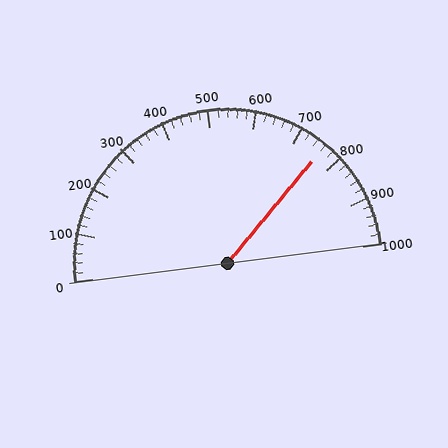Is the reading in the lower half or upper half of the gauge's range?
The reading is in the upper half of the range (0 to 1000).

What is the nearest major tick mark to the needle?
The nearest major tick mark is 800.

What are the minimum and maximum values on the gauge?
The gauge ranges from 0 to 1000.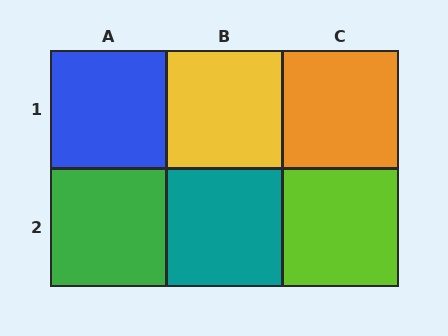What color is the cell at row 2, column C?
Lime.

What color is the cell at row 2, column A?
Green.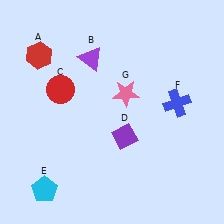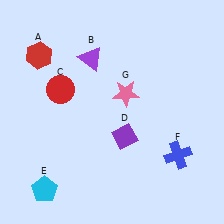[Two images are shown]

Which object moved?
The blue cross (F) moved down.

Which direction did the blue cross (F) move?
The blue cross (F) moved down.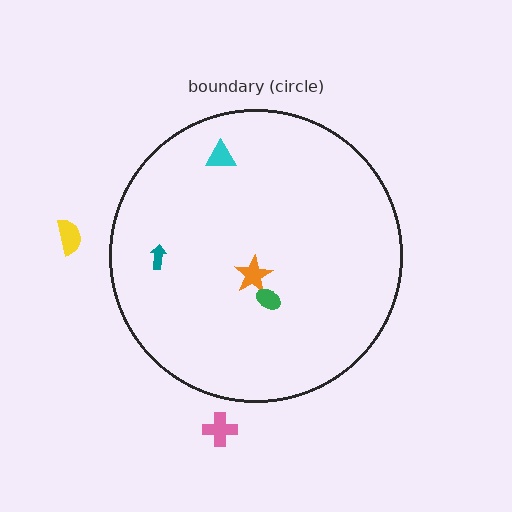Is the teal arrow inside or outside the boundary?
Inside.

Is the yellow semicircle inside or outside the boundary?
Outside.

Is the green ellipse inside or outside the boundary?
Inside.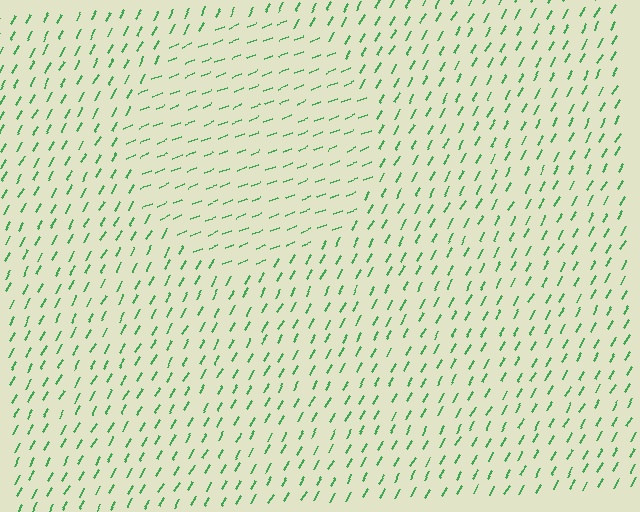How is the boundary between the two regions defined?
The boundary is defined purely by a change in line orientation (approximately 38 degrees difference). All lines are the same color and thickness.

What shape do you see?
I see a circle.